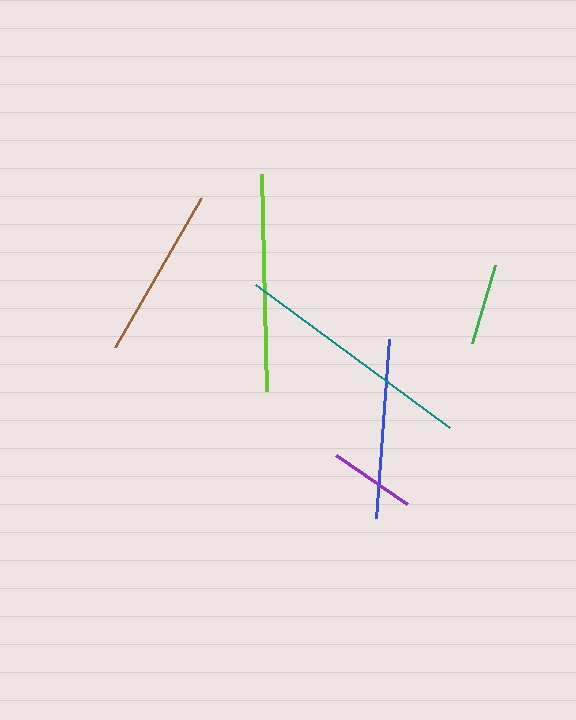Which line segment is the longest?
The teal line is the longest at approximately 242 pixels.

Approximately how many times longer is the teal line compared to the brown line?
The teal line is approximately 1.4 times the length of the brown line.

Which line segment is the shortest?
The green line is the shortest at approximately 81 pixels.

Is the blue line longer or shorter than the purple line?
The blue line is longer than the purple line.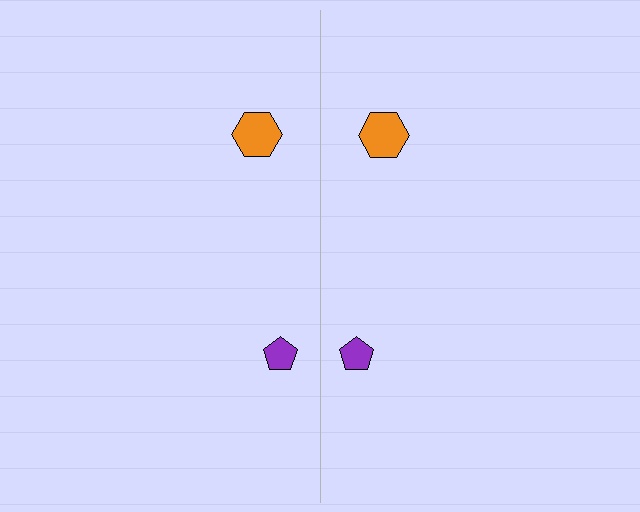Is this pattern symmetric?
Yes, this pattern has bilateral (reflection) symmetry.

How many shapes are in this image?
There are 4 shapes in this image.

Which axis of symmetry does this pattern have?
The pattern has a vertical axis of symmetry running through the center of the image.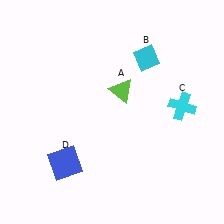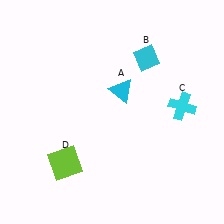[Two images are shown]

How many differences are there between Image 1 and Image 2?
There are 2 differences between the two images.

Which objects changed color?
A changed from lime to cyan. D changed from blue to lime.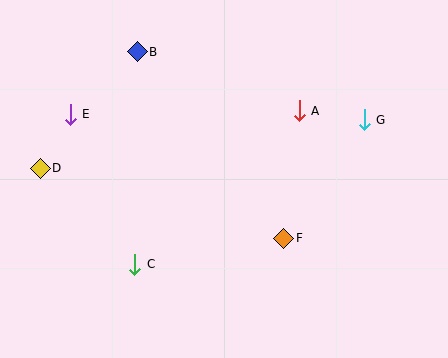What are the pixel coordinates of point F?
Point F is at (284, 238).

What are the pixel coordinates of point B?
Point B is at (137, 52).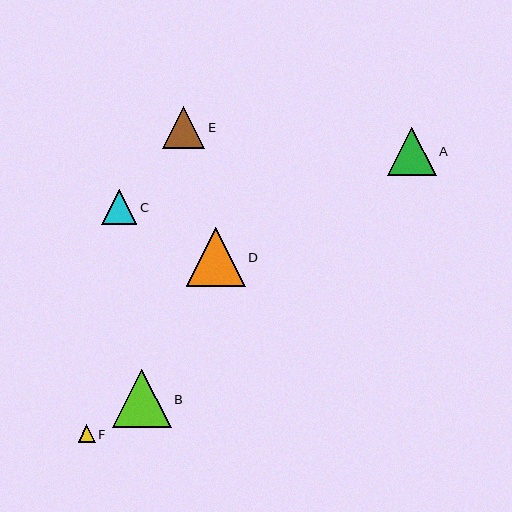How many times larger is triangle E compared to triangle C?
Triangle E is approximately 1.2 times the size of triangle C.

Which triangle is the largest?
Triangle B is the largest with a size of approximately 59 pixels.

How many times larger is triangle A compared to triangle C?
Triangle A is approximately 1.4 times the size of triangle C.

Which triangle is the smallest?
Triangle F is the smallest with a size of approximately 17 pixels.